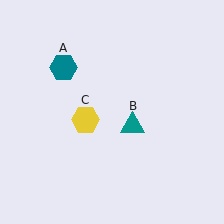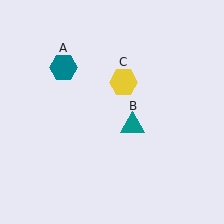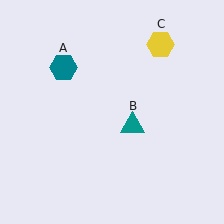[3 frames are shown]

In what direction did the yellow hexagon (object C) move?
The yellow hexagon (object C) moved up and to the right.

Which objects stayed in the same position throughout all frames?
Teal hexagon (object A) and teal triangle (object B) remained stationary.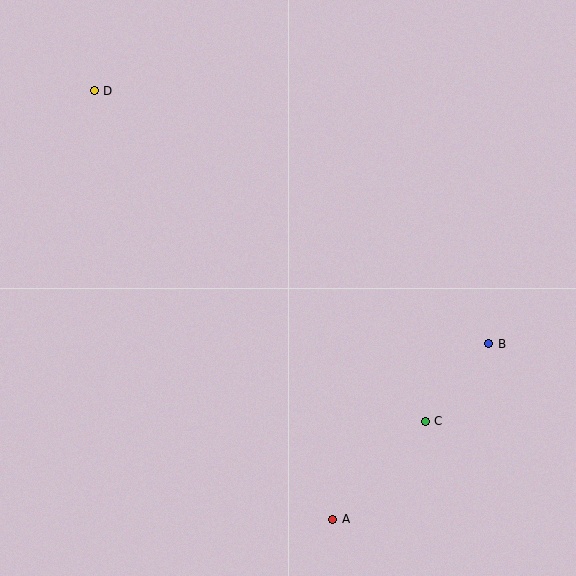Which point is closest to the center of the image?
Point C at (425, 421) is closest to the center.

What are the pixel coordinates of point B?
Point B is at (489, 344).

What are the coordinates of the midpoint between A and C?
The midpoint between A and C is at (379, 470).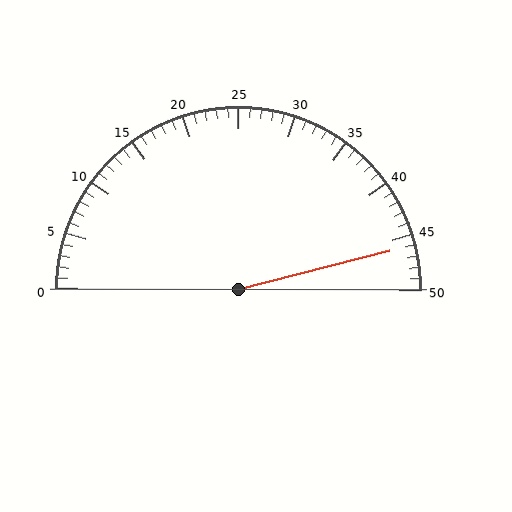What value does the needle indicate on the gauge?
The needle indicates approximately 46.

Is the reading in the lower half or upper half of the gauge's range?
The reading is in the upper half of the range (0 to 50).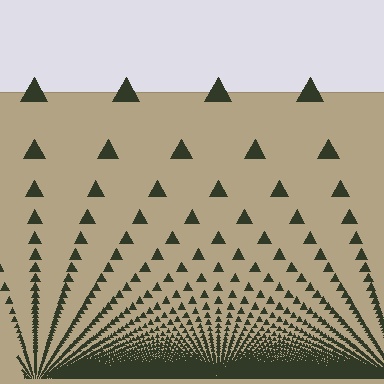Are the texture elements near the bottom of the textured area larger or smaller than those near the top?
Smaller. The gradient is inverted — elements near the bottom are smaller and denser.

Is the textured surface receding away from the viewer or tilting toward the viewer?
The surface appears to tilt toward the viewer. Texture elements get larger and sparser toward the top.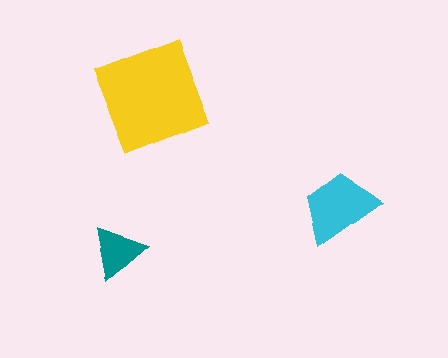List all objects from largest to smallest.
The yellow square, the cyan trapezoid, the teal triangle.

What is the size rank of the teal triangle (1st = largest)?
3rd.